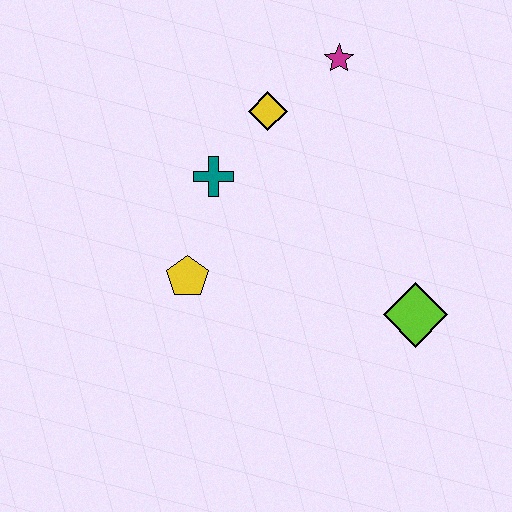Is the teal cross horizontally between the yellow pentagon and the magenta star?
Yes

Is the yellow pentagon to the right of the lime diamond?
No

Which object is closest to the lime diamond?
The yellow pentagon is closest to the lime diamond.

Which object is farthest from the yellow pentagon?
The magenta star is farthest from the yellow pentagon.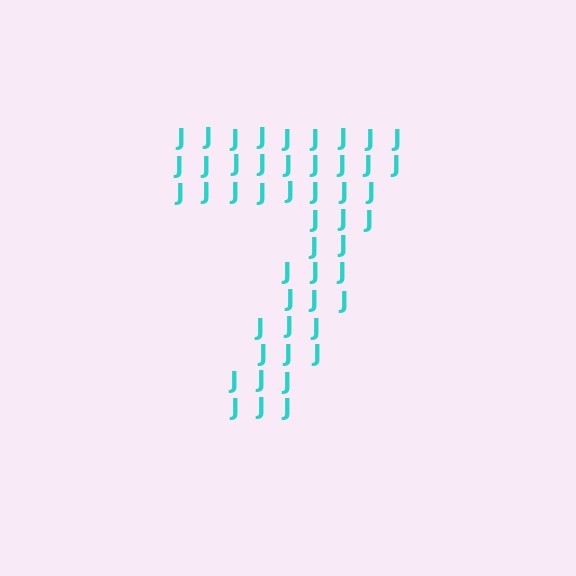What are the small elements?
The small elements are letter J's.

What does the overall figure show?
The overall figure shows the digit 7.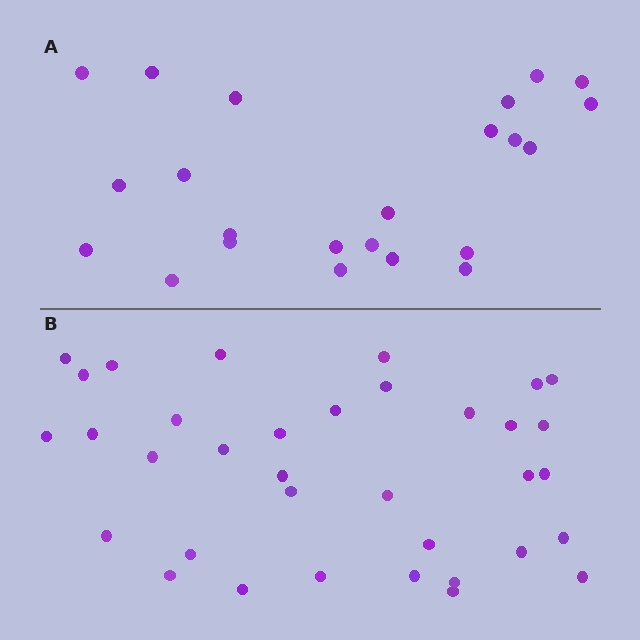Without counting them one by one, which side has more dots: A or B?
Region B (the bottom region) has more dots.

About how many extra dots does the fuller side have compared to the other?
Region B has roughly 12 or so more dots than region A.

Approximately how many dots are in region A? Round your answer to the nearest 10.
About 20 dots. (The exact count is 23, which rounds to 20.)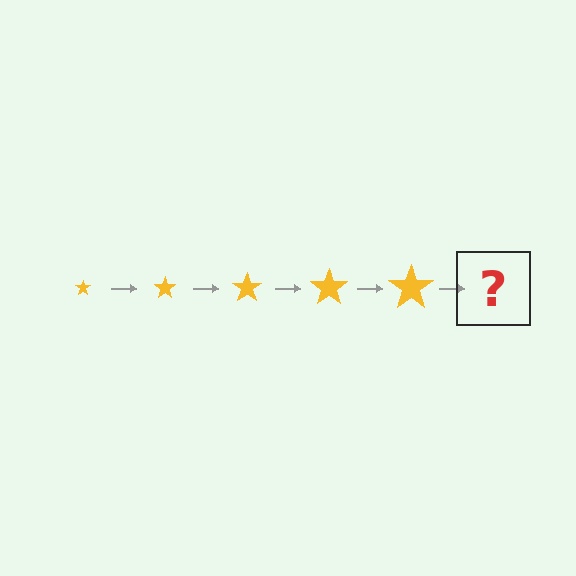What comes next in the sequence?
The next element should be a yellow star, larger than the previous one.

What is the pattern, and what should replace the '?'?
The pattern is that the star gets progressively larger each step. The '?' should be a yellow star, larger than the previous one.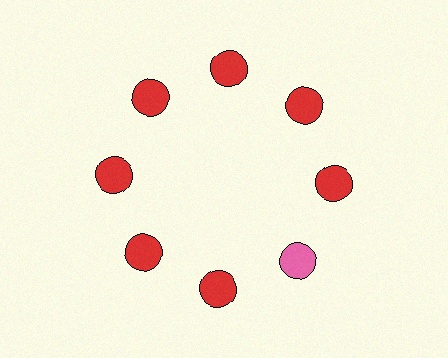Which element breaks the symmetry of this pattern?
The pink circle at roughly the 4 o'clock position breaks the symmetry. All other shapes are red circles.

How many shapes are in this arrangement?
There are 8 shapes arranged in a ring pattern.